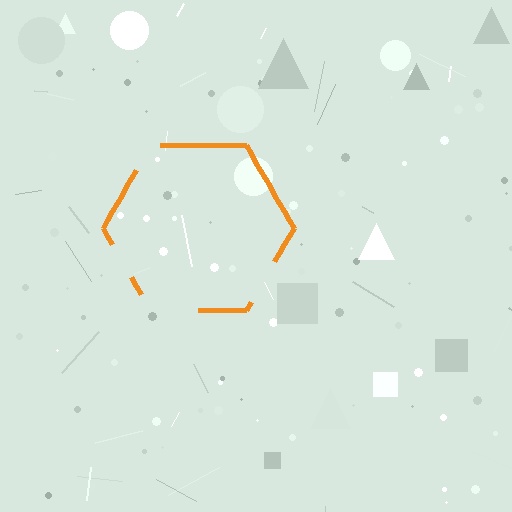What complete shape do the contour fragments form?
The contour fragments form a hexagon.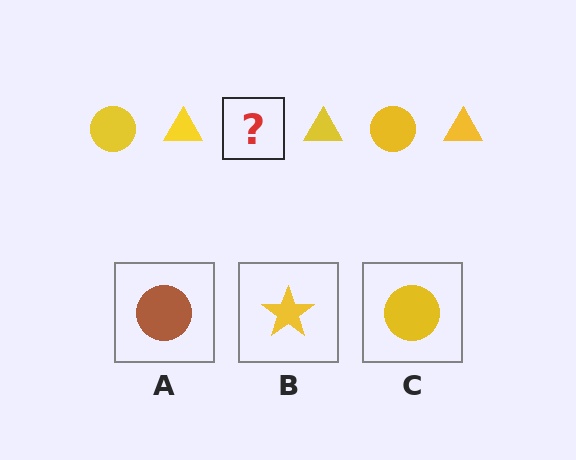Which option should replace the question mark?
Option C.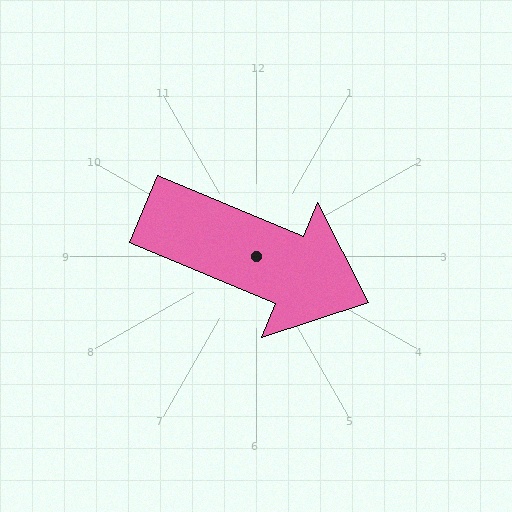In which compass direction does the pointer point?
Southeast.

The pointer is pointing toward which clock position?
Roughly 4 o'clock.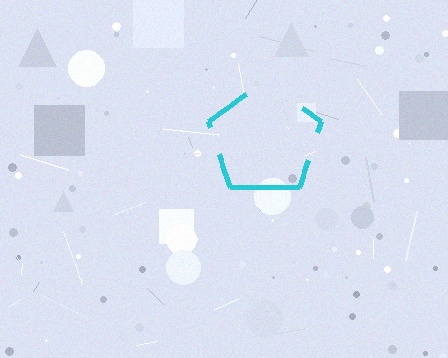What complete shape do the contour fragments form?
The contour fragments form a pentagon.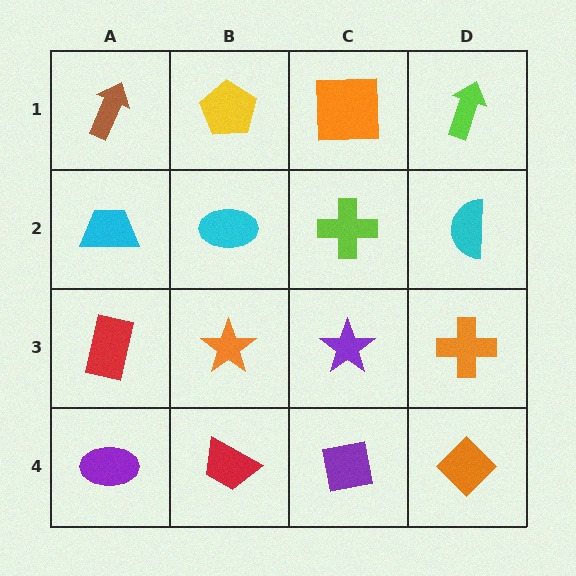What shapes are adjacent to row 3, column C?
A lime cross (row 2, column C), a purple square (row 4, column C), an orange star (row 3, column B), an orange cross (row 3, column D).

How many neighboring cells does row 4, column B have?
3.